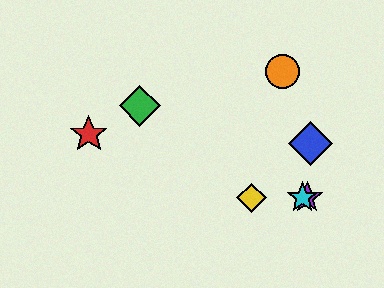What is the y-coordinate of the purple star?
The purple star is at y≈198.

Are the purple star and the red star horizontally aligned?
No, the purple star is at y≈198 and the red star is at y≈134.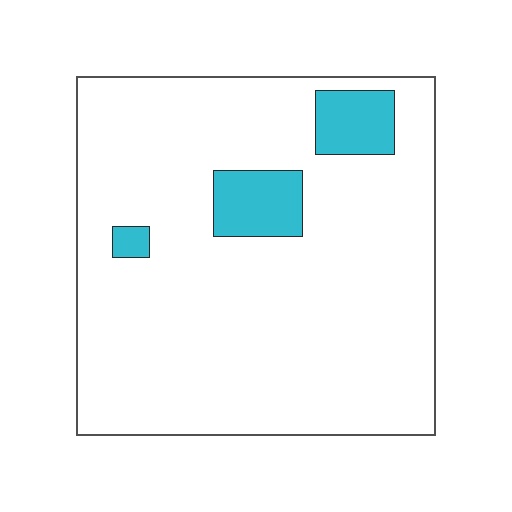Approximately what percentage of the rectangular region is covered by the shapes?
Approximately 10%.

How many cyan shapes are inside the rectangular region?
3.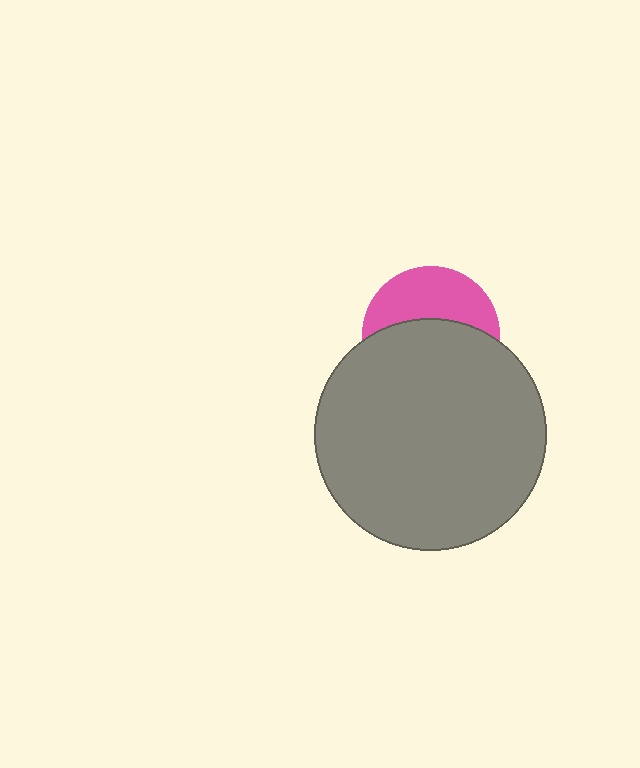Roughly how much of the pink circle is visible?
A small part of it is visible (roughly 41%).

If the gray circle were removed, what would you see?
You would see the complete pink circle.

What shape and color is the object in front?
The object in front is a gray circle.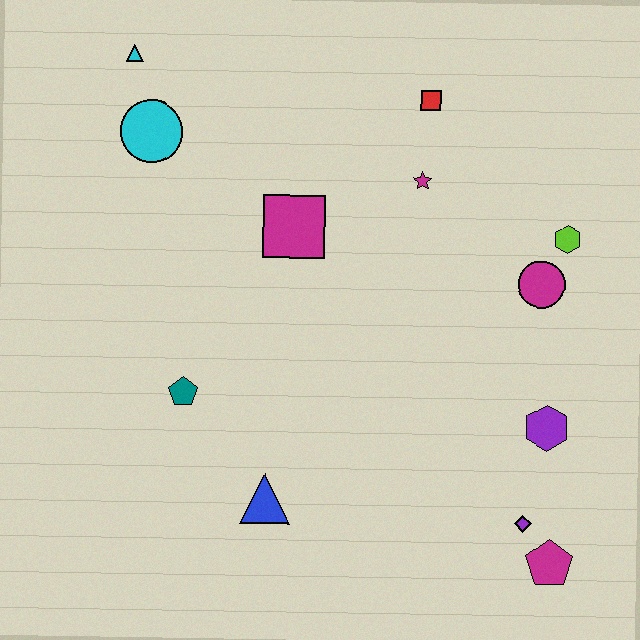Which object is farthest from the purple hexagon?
The cyan triangle is farthest from the purple hexagon.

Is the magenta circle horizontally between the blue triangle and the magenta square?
No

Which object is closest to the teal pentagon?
The blue triangle is closest to the teal pentagon.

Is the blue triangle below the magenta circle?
Yes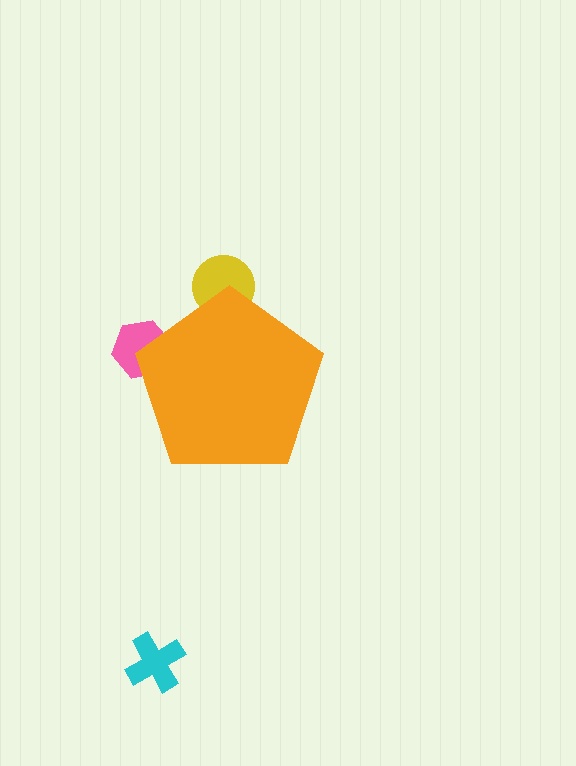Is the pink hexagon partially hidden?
Yes, the pink hexagon is partially hidden behind the orange pentagon.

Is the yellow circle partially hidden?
Yes, the yellow circle is partially hidden behind the orange pentagon.